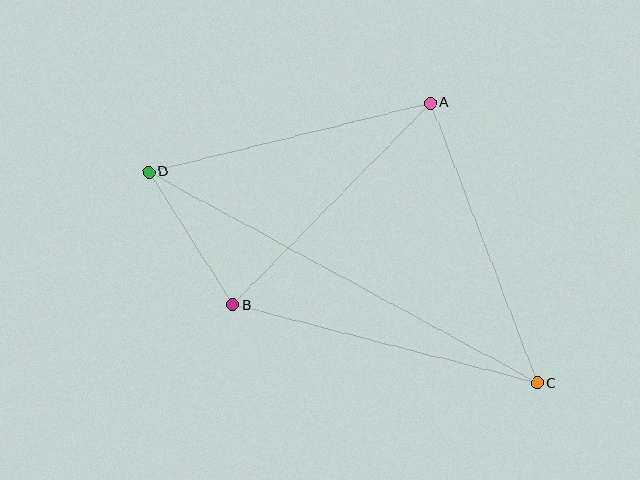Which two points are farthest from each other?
Points C and D are farthest from each other.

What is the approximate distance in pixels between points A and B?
The distance between A and B is approximately 282 pixels.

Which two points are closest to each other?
Points B and D are closest to each other.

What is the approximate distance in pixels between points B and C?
The distance between B and C is approximately 314 pixels.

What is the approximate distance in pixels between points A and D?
The distance between A and D is approximately 290 pixels.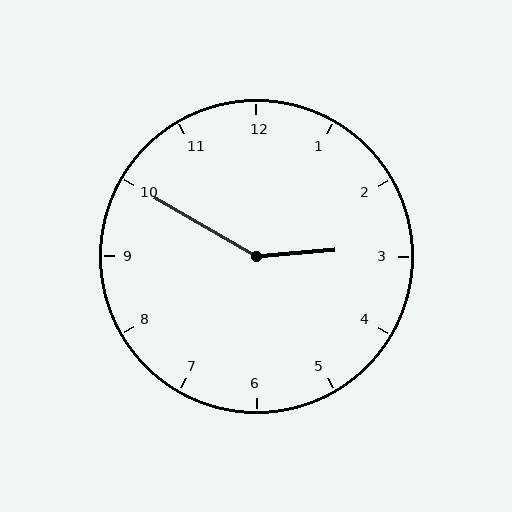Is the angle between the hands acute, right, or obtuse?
It is obtuse.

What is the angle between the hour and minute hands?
Approximately 145 degrees.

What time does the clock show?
2:50.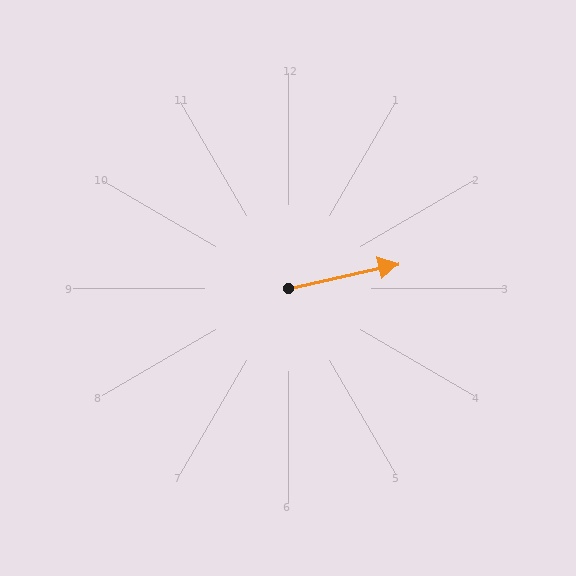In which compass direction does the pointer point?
East.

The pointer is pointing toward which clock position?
Roughly 3 o'clock.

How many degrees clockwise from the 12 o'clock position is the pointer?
Approximately 77 degrees.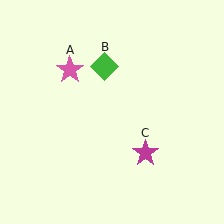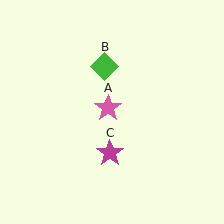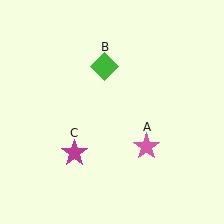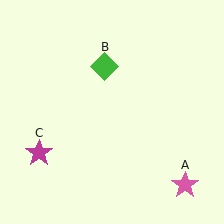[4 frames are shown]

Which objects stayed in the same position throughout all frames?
Green diamond (object B) remained stationary.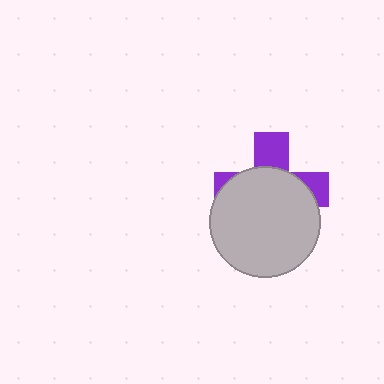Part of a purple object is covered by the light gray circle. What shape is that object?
It is a cross.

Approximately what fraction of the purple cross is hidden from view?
Roughly 67% of the purple cross is hidden behind the light gray circle.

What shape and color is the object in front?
The object in front is a light gray circle.